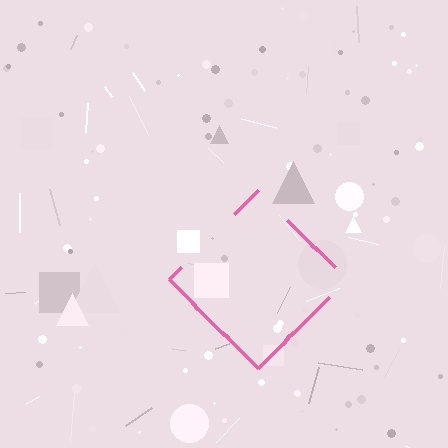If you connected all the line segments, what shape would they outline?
They would outline a diamond.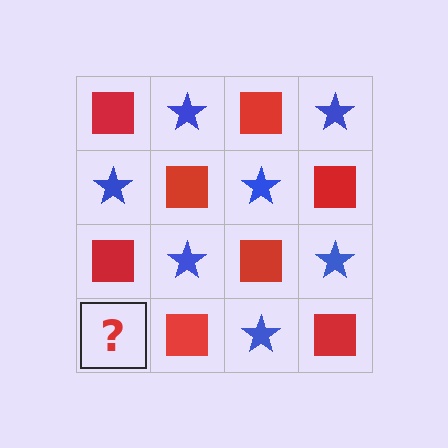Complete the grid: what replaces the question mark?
The question mark should be replaced with a blue star.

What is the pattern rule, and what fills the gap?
The rule is that it alternates red square and blue star in a checkerboard pattern. The gap should be filled with a blue star.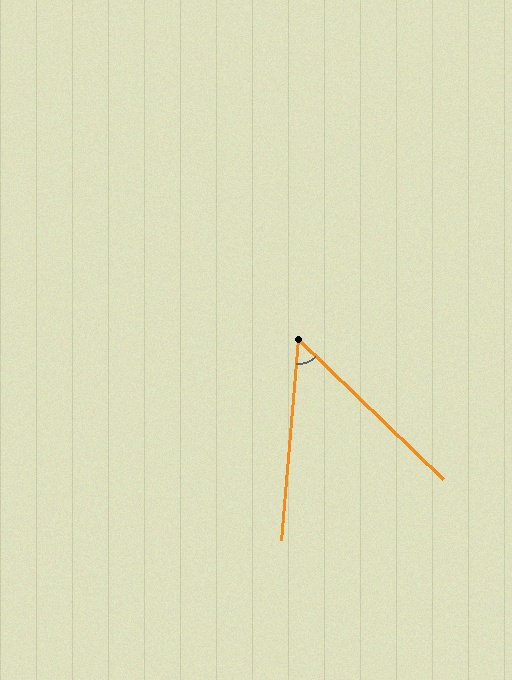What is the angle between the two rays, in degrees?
Approximately 51 degrees.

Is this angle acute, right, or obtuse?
It is acute.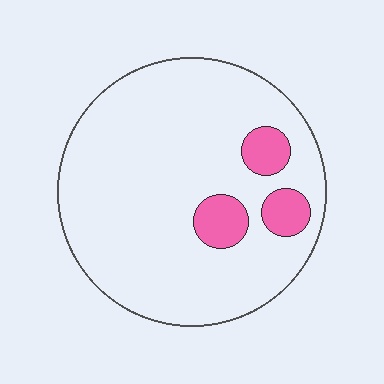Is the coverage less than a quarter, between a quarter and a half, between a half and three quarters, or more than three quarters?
Less than a quarter.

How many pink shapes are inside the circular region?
3.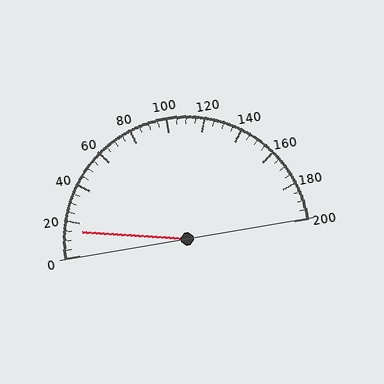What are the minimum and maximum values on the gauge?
The gauge ranges from 0 to 200.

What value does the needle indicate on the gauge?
The needle indicates approximately 15.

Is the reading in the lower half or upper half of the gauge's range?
The reading is in the lower half of the range (0 to 200).